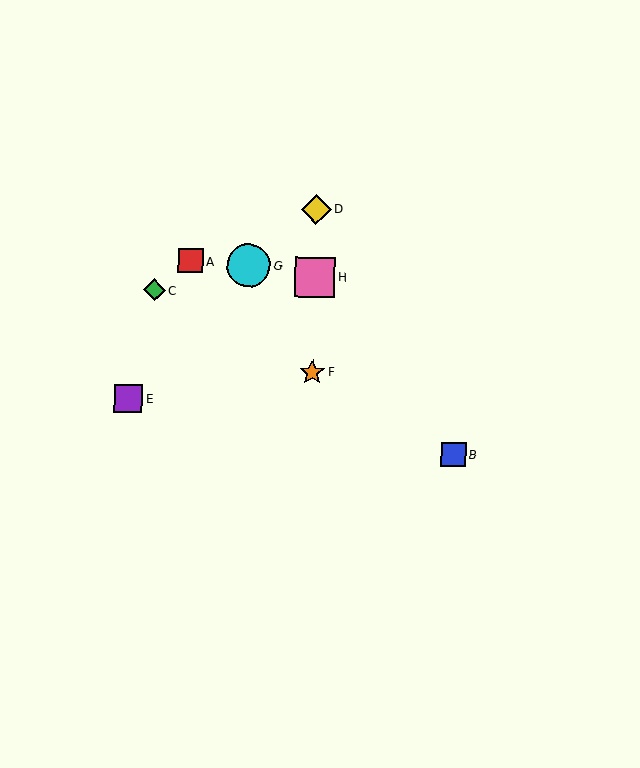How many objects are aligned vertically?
3 objects (D, F, H) are aligned vertically.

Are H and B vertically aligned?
No, H is at x≈315 and B is at x≈454.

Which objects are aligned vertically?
Objects D, F, H are aligned vertically.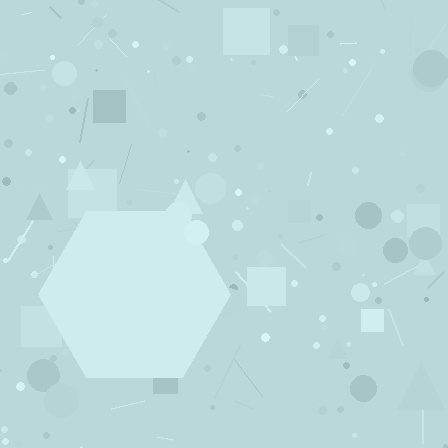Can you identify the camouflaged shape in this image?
The camouflaged shape is a hexagon.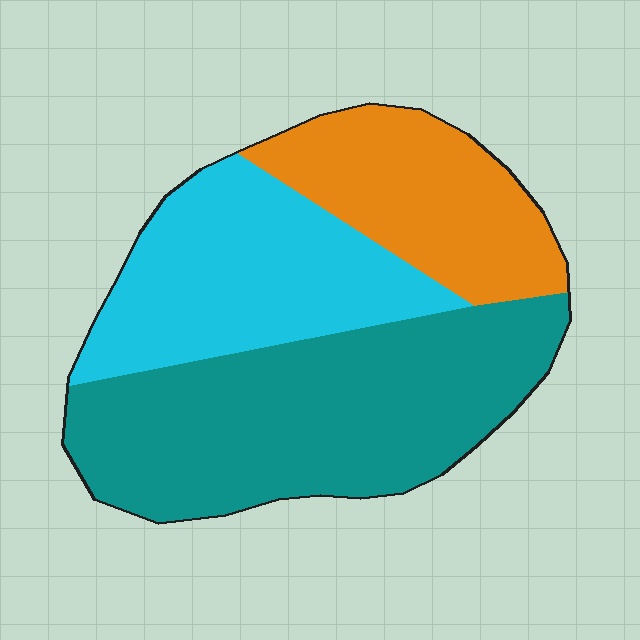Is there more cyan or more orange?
Cyan.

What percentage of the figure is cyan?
Cyan takes up about one third (1/3) of the figure.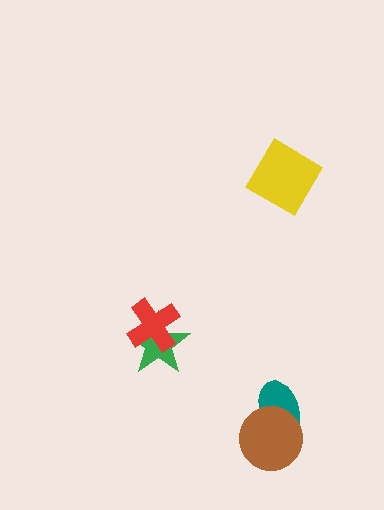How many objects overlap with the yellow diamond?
0 objects overlap with the yellow diamond.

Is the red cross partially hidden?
No, no other shape covers it.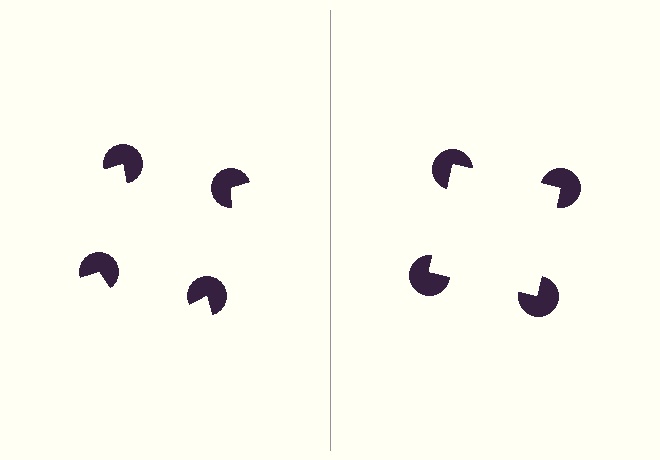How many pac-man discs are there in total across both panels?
8 — 4 on each side.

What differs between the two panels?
The pac-man discs are positioned identically on both sides; only the wedge orientations differ. On the right they align to a square; on the left they are misaligned.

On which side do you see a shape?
An illusory square appears on the right side. On the left side the wedge cuts are rotated, so no coherent shape forms.